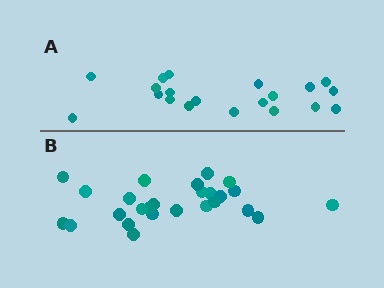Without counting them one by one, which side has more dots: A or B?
Region B (the bottom region) has more dots.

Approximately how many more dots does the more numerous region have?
Region B has about 6 more dots than region A.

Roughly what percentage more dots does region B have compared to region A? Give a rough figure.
About 30% more.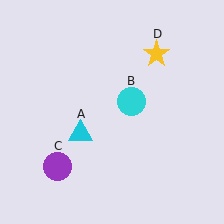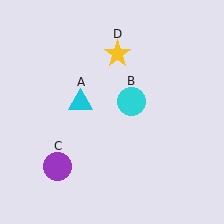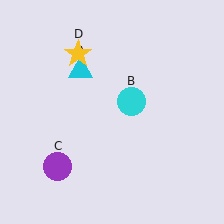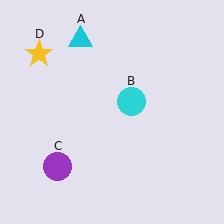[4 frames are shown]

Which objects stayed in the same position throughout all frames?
Cyan circle (object B) and purple circle (object C) remained stationary.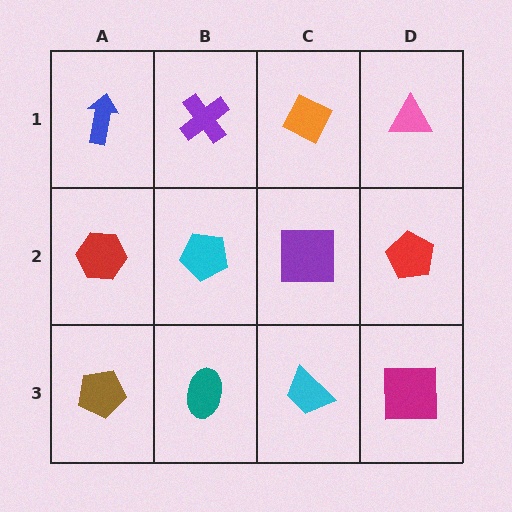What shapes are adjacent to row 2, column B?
A purple cross (row 1, column B), a teal ellipse (row 3, column B), a red hexagon (row 2, column A), a purple square (row 2, column C).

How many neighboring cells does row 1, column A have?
2.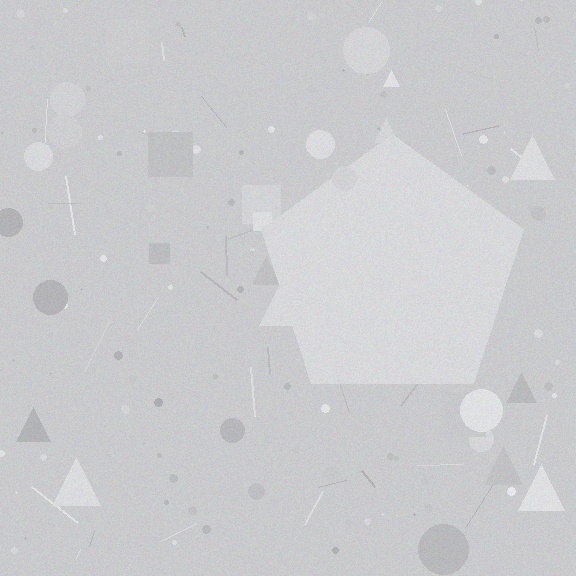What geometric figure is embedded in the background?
A pentagon is embedded in the background.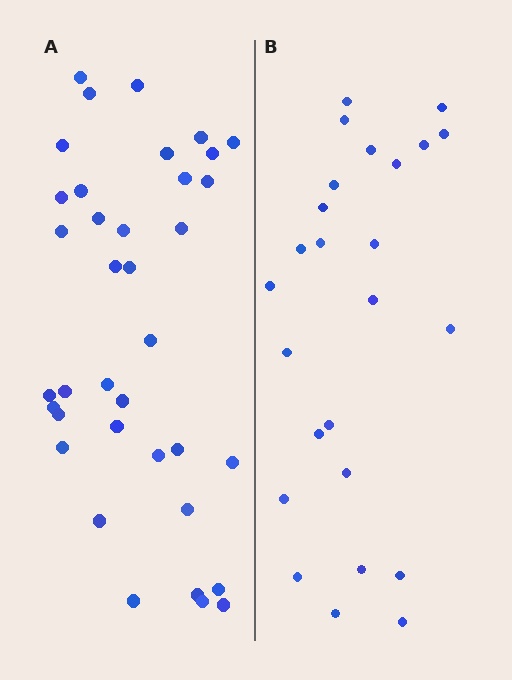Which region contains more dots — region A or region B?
Region A (the left region) has more dots.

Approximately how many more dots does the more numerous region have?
Region A has roughly 12 or so more dots than region B.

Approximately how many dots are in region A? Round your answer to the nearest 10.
About 40 dots. (The exact count is 37, which rounds to 40.)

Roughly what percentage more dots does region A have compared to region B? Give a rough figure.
About 50% more.